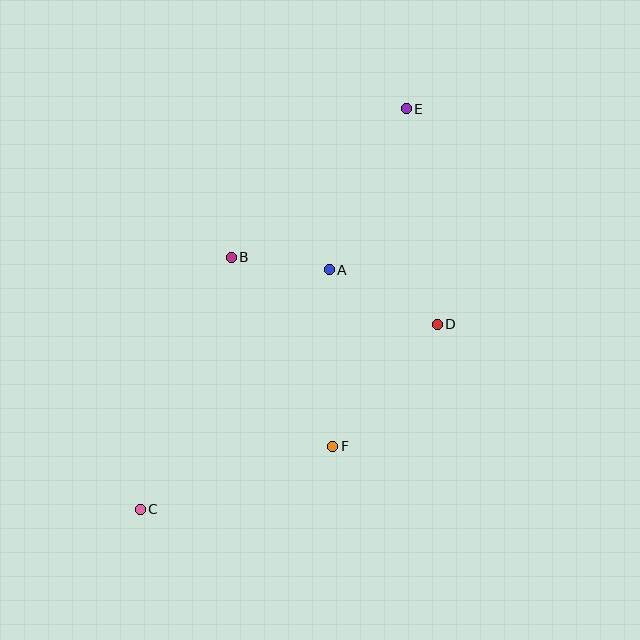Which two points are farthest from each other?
Points C and E are farthest from each other.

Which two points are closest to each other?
Points A and B are closest to each other.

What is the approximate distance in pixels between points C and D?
The distance between C and D is approximately 350 pixels.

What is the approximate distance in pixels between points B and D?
The distance between B and D is approximately 216 pixels.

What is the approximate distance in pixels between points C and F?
The distance between C and F is approximately 202 pixels.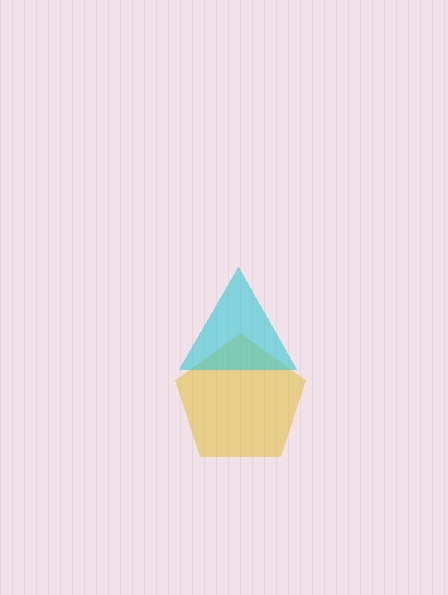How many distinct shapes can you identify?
There are 2 distinct shapes: a yellow pentagon, a cyan triangle.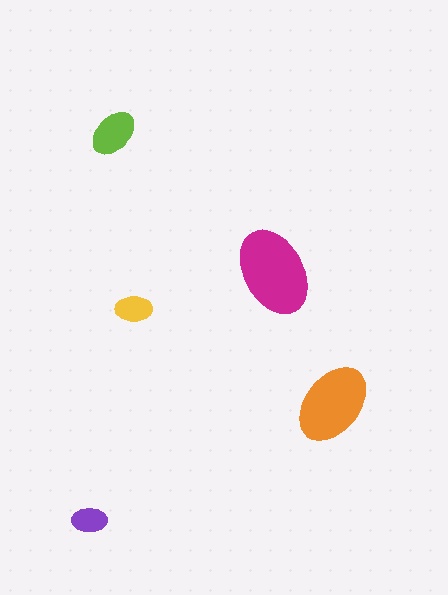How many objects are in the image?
There are 5 objects in the image.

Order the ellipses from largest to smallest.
the magenta one, the orange one, the lime one, the yellow one, the purple one.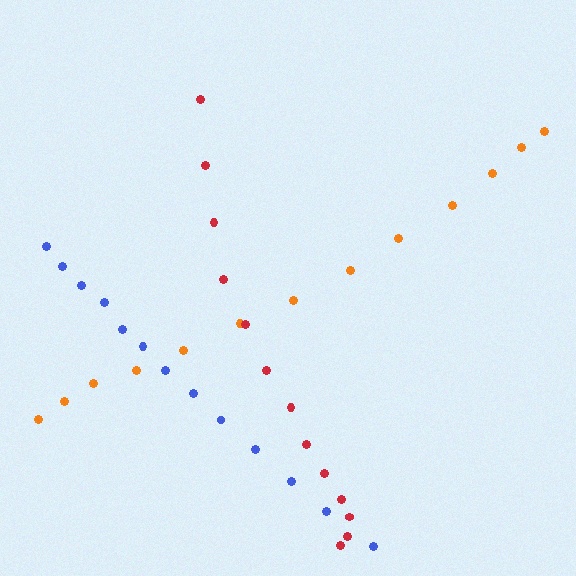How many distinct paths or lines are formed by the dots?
There are 3 distinct paths.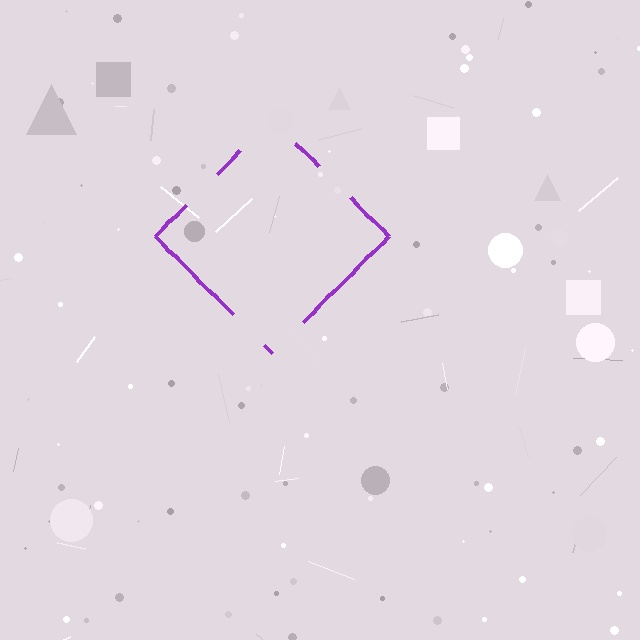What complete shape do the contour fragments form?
The contour fragments form a diamond.